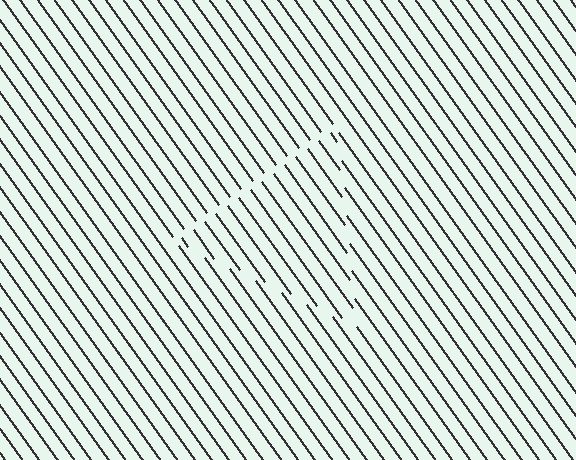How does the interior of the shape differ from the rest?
The interior of the shape contains the same grating, shifted by half a period — the contour is defined by the phase discontinuity where line-ends from the inner and outer gratings abut.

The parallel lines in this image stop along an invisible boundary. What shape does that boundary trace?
An illusory triangle. The interior of the shape contains the same grating, shifted by half a period — the contour is defined by the phase discontinuity where line-ends from the inner and outer gratings abut.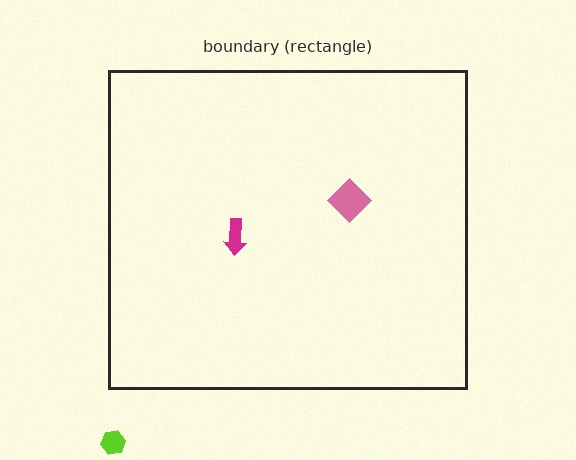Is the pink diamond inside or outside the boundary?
Inside.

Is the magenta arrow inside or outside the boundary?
Inside.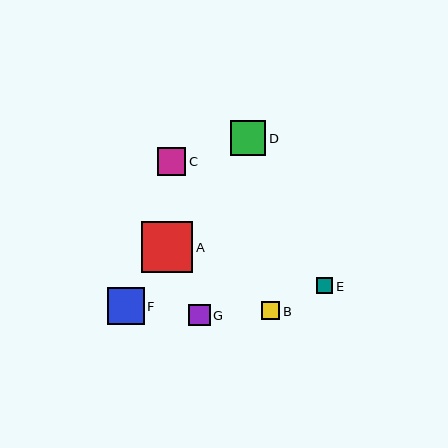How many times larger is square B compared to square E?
Square B is approximately 1.2 times the size of square E.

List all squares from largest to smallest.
From largest to smallest: A, F, D, C, G, B, E.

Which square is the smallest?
Square E is the smallest with a size of approximately 16 pixels.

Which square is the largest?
Square A is the largest with a size of approximately 51 pixels.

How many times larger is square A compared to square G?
Square A is approximately 2.4 times the size of square G.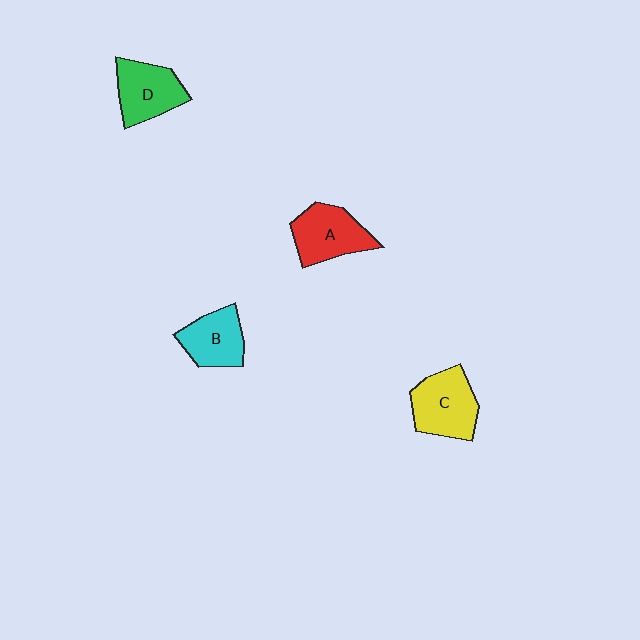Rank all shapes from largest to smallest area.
From largest to smallest: C (yellow), A (red), D (green), B (cyan).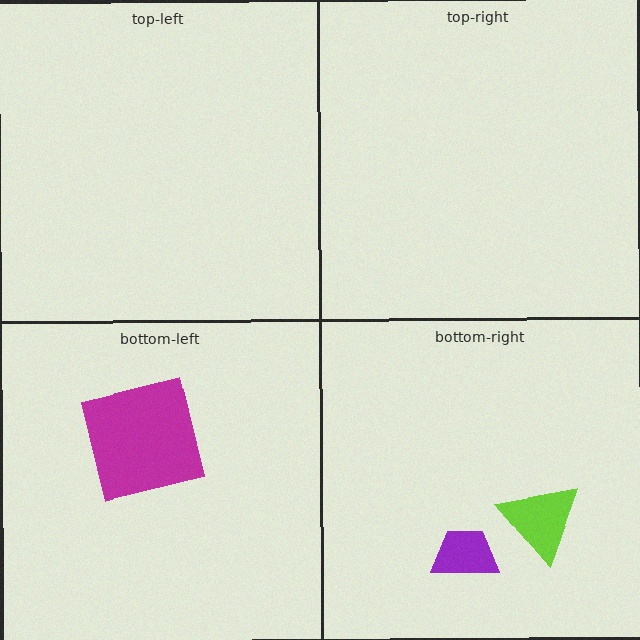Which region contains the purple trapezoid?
The bottom-right region.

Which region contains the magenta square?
The bottom-left region.